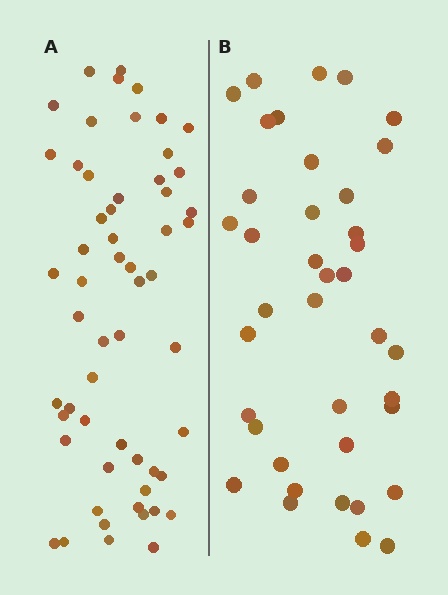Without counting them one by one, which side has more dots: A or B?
Region A (the left region) has more dots.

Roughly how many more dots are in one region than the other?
Region A has approximately 20 more dots than region B.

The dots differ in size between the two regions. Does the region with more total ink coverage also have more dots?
No. Region B has more total ink coverage because its dots are larger, but region A actually contains more individual dots. Total area can be misleading — the number of items is what matters here.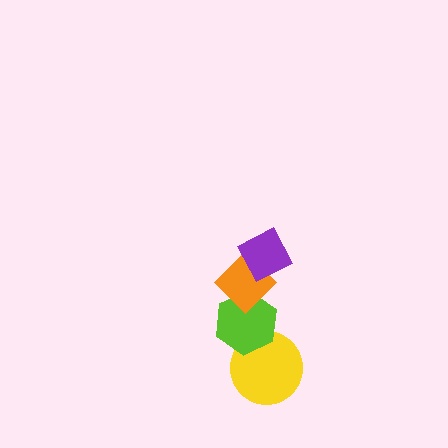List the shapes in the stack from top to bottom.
From top to bottom: the purple diamond, the orange diamond, the lime hexagon, the yellow circle.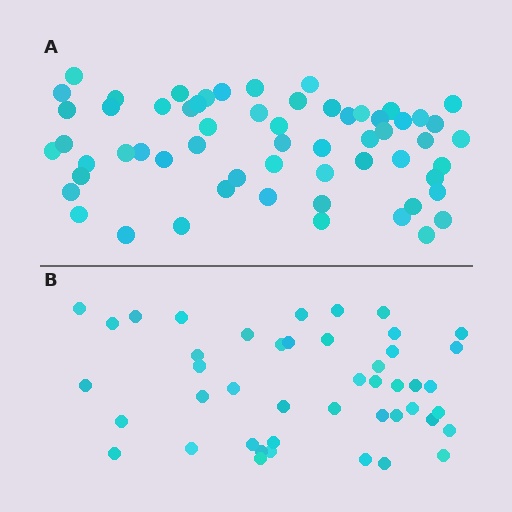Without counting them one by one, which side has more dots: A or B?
Region A (the top region) has more dots.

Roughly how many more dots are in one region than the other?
Region A has approximately 15 more dots than region B.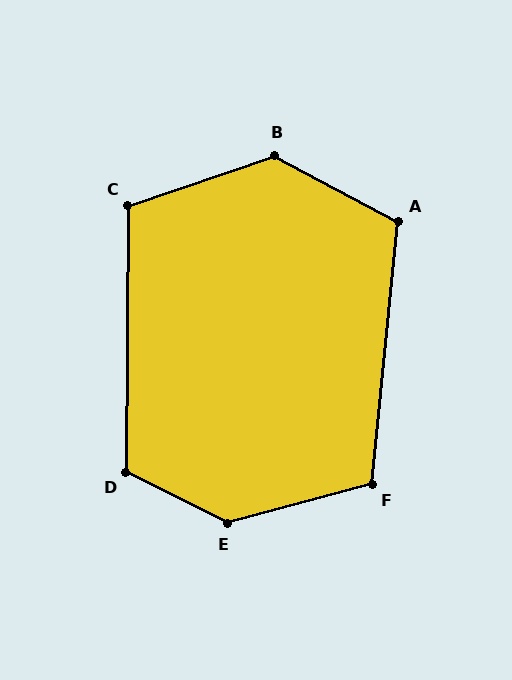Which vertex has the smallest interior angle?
C, at approximately 109 degrees.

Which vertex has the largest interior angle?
E, at approximately 138 degrees.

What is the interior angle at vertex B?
Approximately 133 degrees (obtuse).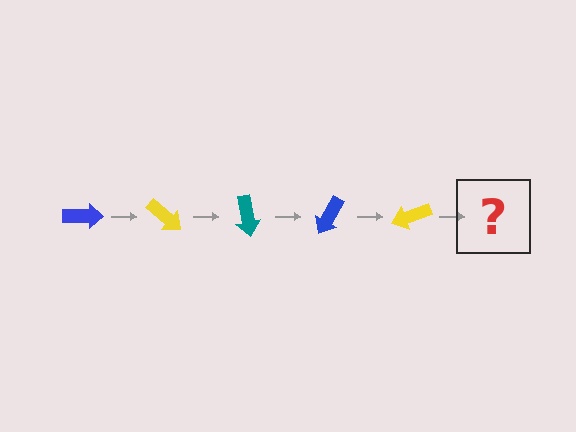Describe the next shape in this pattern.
It should be a teal arrow, rotated 200 degrees from the start.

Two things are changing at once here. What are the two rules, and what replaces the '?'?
The two rules are that it rotates 40 degrees each step and the color cycles through blue, yellow, and teal. The '?' should be a teal arrow, rotated 200 degrees from the start.